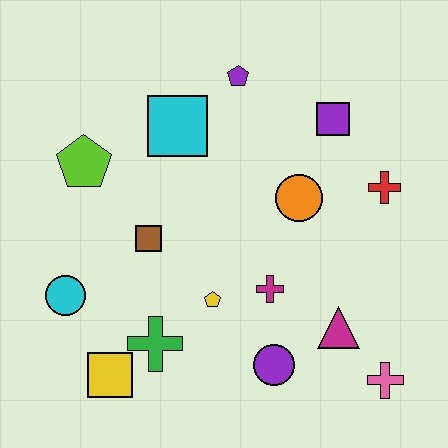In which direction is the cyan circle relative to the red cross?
The cyan circle is to the left of the red cross.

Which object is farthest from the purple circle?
The purple pentagon is farthest from the purple circle.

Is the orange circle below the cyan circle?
No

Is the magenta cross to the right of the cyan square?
Yes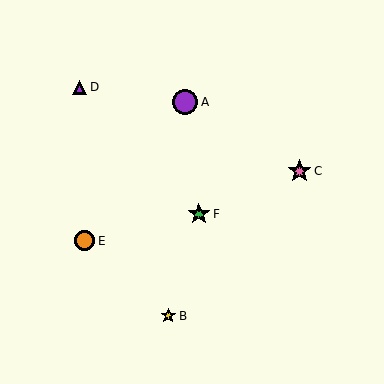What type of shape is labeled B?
Shape B is a yellow star.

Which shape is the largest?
The purple circle (labeled A) is the largest.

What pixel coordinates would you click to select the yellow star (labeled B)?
Click at (168, 316) to select the yellow star B.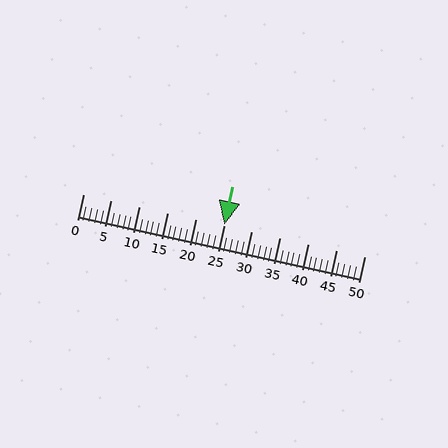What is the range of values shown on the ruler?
The ruler shows values from 0 to 50.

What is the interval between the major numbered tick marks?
The major tick marks are spaced 5 units apart.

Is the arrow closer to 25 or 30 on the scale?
The arrow is closer to 25.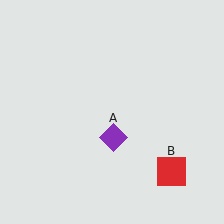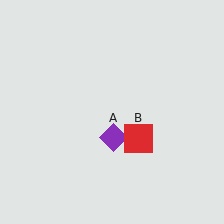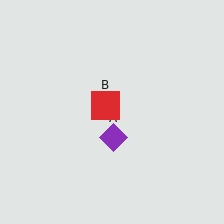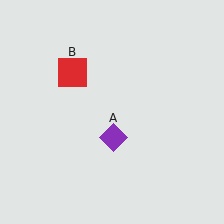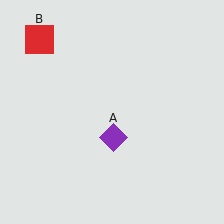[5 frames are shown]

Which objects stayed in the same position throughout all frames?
Purple diamond (object A) remained stationary.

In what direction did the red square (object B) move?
The red square (object B) moved up and to the left.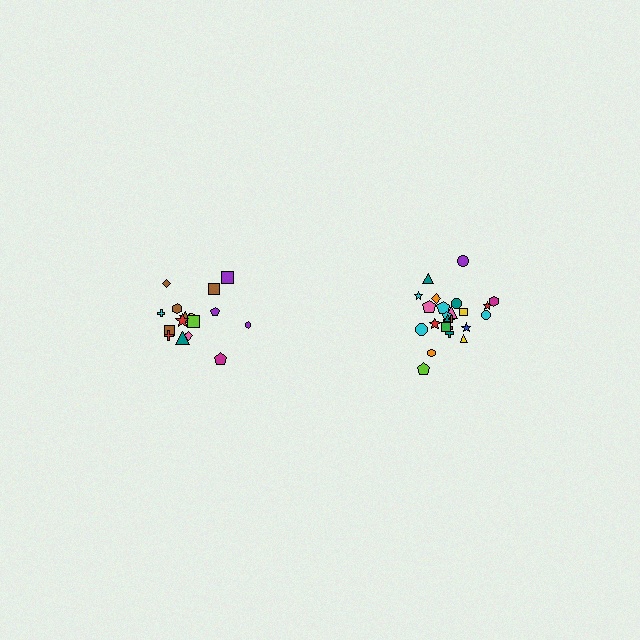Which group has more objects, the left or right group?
The right group.